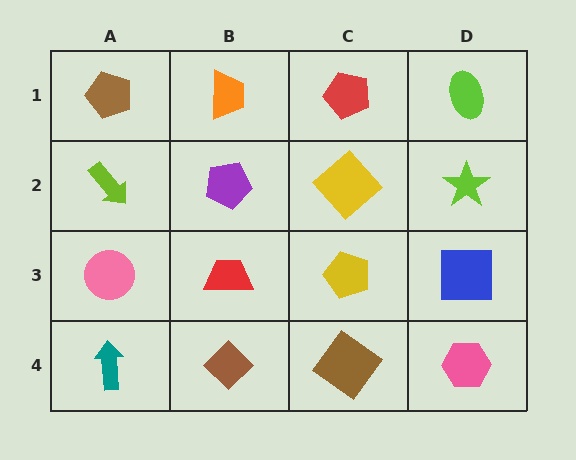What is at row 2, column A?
A lime arrow.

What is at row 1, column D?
A lime ellipse.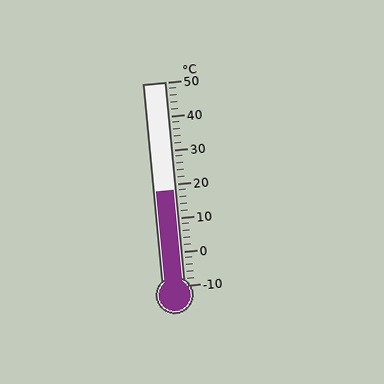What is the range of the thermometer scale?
The thermometer scale ranges from -10°C to 50°C.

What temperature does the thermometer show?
The thermometer shows approximately 18°C.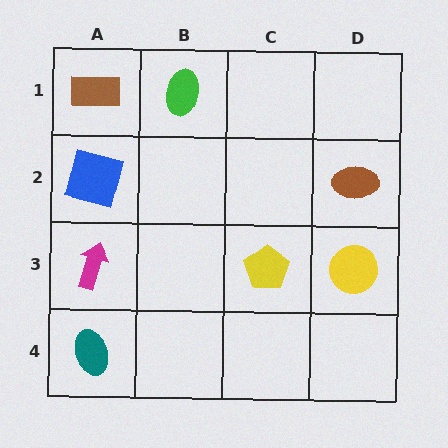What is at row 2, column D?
A brown ellipse.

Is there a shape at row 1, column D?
No, that cell is empty.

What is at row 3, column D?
A yellow circle.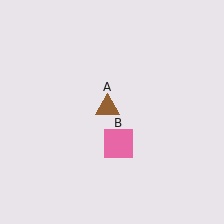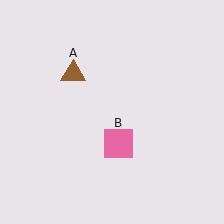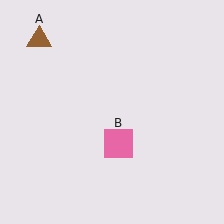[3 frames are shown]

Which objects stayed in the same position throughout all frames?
Pink square (object B) remained stationary.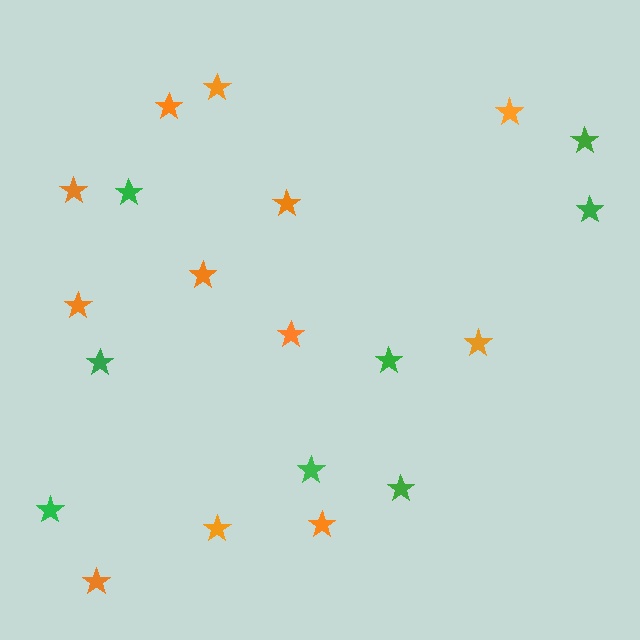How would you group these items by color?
There are 2 groups: one group of orange stars (12) and one group of green stars (8).